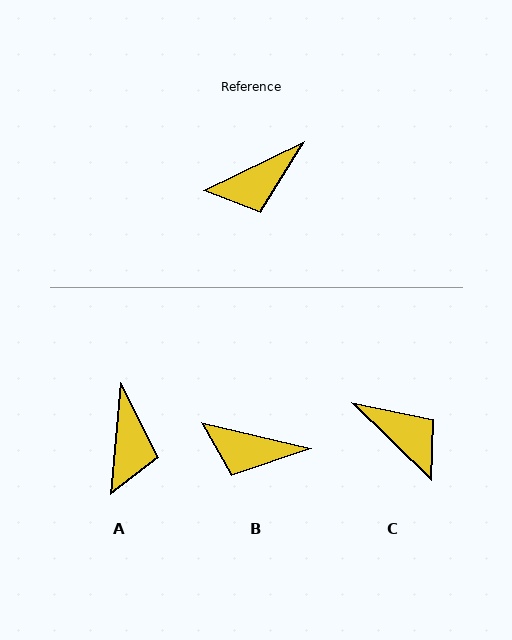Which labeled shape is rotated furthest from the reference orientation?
C, about 110 degrees away.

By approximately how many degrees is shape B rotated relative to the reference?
Approximately 39 degrees clockwise.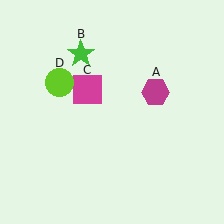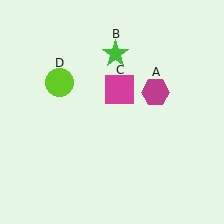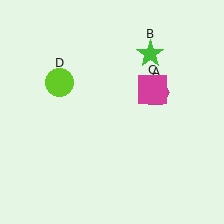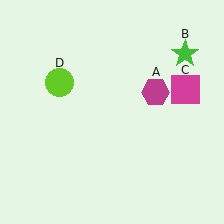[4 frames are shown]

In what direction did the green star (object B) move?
The green star (object B) moved right.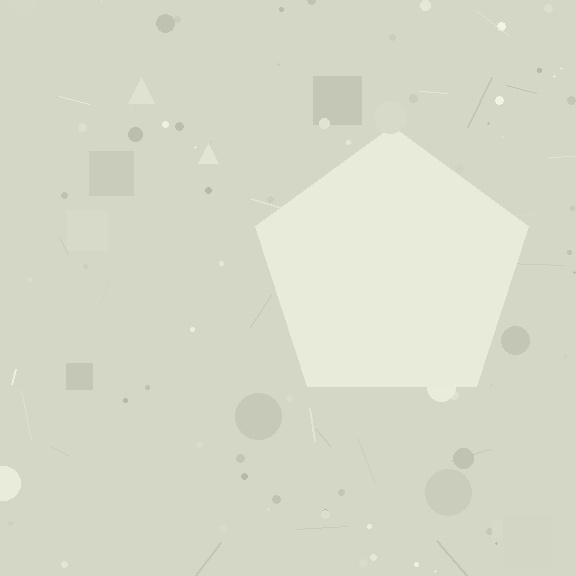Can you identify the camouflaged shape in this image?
The camouflaged shape is a pentagon.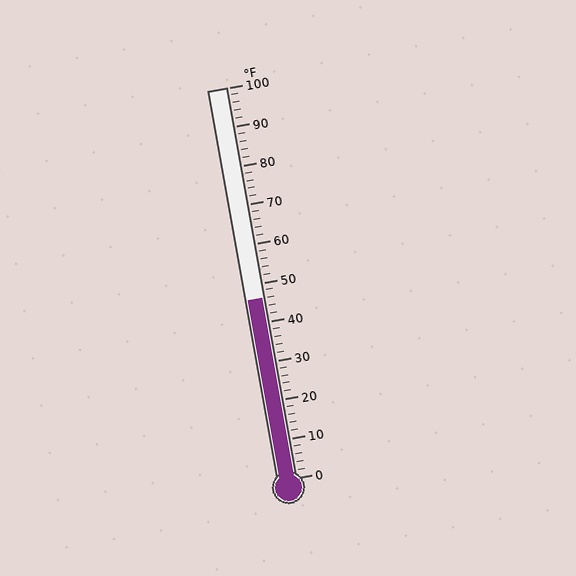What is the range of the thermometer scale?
The thermometer scale ranges from 0°F to 100°F.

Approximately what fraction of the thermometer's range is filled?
The thermometer is filled to approximately 45% of its range.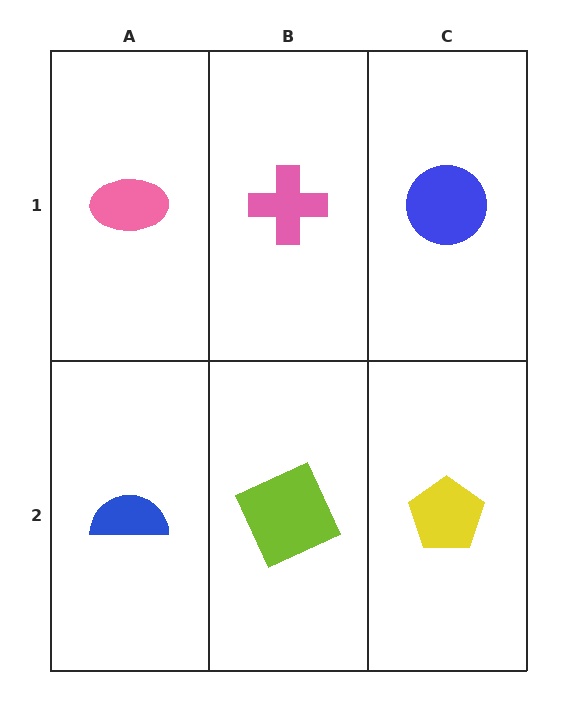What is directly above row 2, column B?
A pink cross.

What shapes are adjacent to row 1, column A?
A blue semicircle (row 2, column A), a pink cross (row 1, column B).